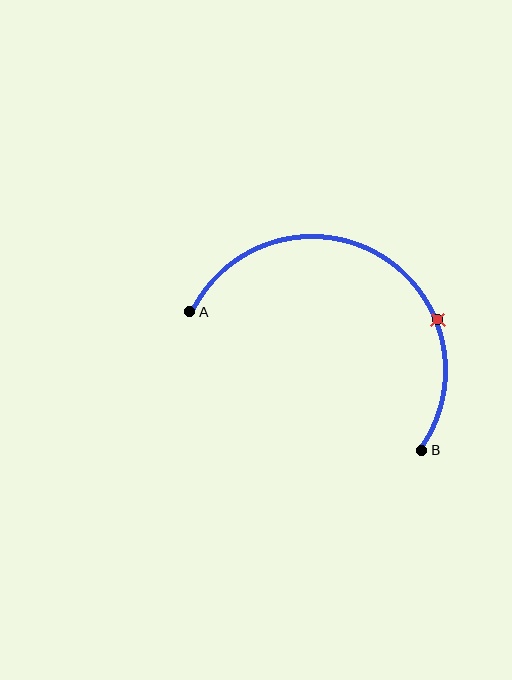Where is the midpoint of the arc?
The arc midpoint is the point on the curve farthest from the straight line joining A and B. It sits above that line.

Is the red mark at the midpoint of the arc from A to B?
No. The red mark lies on the arc but is closer to endpoint B. The arc midpoint would be at the point on the curve equidistant along the arc from both A and B.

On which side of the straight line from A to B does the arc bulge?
The arc bulges above the straight line connecting A and B.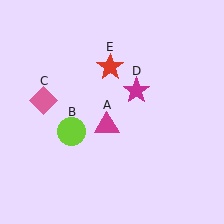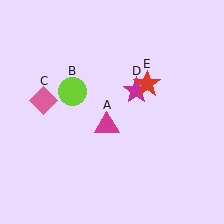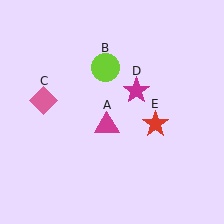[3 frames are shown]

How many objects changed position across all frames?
2 objects changed position: lime circle (object B), red star (object E).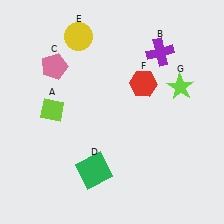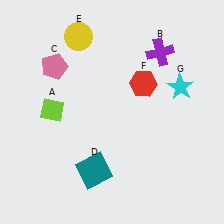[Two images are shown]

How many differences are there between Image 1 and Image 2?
There are 2 differences between the two images.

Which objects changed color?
D changed from green to teal. G changed from lime to cyan.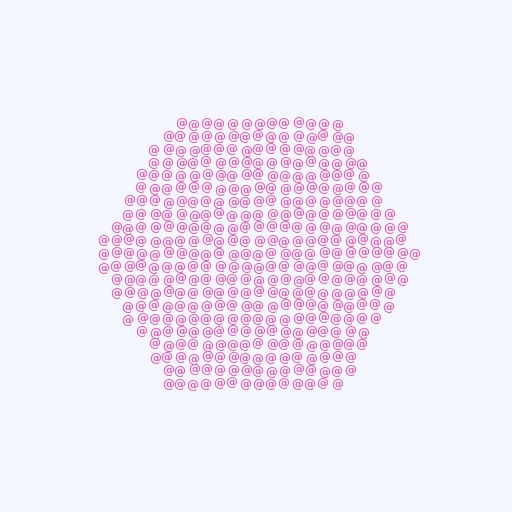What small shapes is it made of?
It is made of small at signs.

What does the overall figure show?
The overall figure shows a hexagon.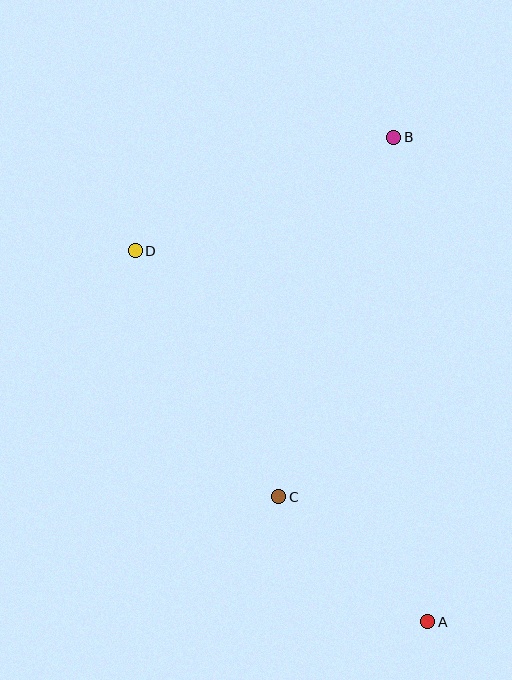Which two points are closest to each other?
Points A and C are closest to each other.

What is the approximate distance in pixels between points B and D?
The distance between B and D is approximately 282 pixels.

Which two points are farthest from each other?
Points A and B are farthest from each other.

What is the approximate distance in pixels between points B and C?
The distance between B and C is approximately 377 pixels.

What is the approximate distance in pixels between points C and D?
The distance between C and D is approximately 285 pixels.